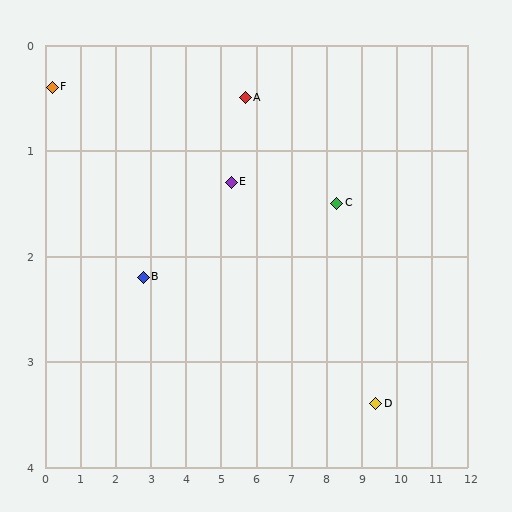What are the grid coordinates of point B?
Point B is at approximately (2.8, 2.2).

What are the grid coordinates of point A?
Point A is at approximately (5.7, 0.5).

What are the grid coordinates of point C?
Point C is at approximately (8.3, 1.5).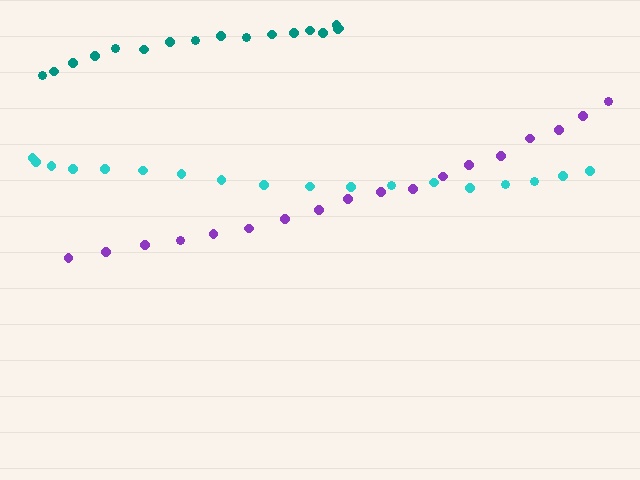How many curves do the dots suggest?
There are 3 distinct paths.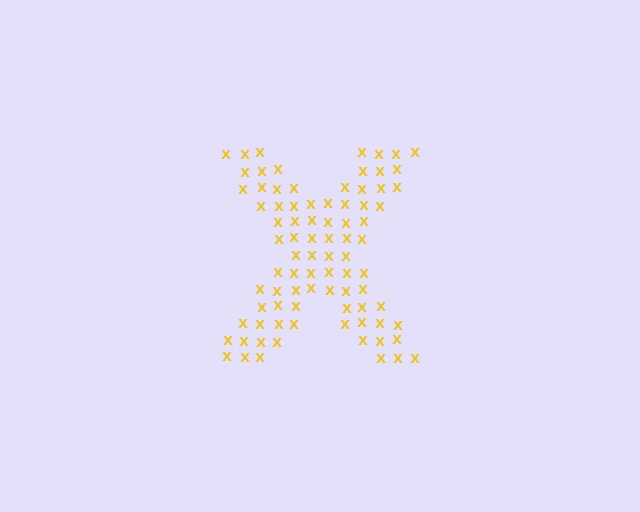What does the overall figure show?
The overall figure shows the letter X.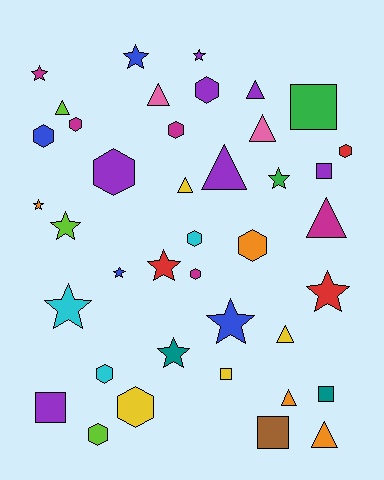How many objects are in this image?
There are 40 objects.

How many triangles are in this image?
There are 10 triangles.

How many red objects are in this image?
There are 3 red objects.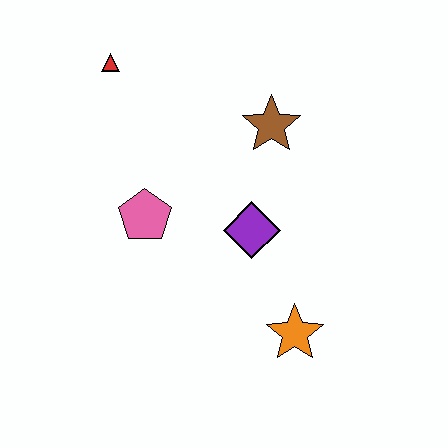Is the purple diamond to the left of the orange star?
Yes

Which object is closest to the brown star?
The purple diamond is closest to the brown star.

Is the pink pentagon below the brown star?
Yes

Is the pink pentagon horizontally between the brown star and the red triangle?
Yes